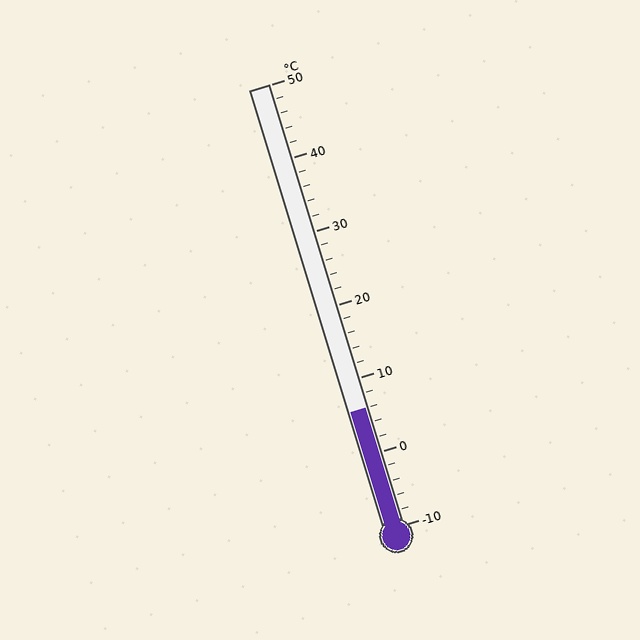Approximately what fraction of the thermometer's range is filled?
The thermometer is filled to approximately 25% of its range.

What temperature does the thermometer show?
The thermometer shows approximately 6°C.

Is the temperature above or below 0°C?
The temperature is above 0°C.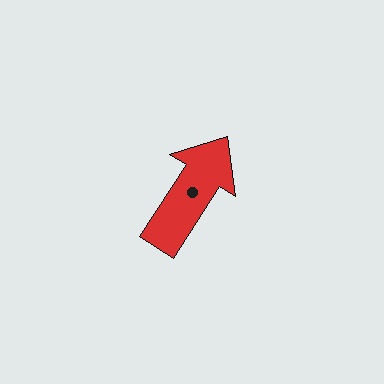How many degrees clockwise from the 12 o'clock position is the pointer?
Approximately 33 degrees.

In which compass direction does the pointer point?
Northeast.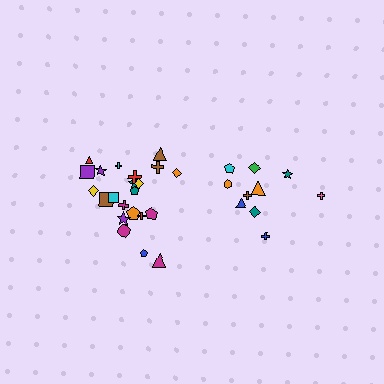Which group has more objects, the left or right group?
The left group.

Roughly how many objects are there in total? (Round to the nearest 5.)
Roughly 30 objects in total.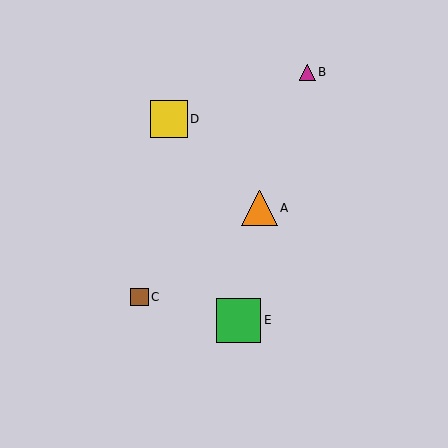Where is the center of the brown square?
The center of the brown square is at (140, 297).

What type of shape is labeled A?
Shape A is an orange triangle.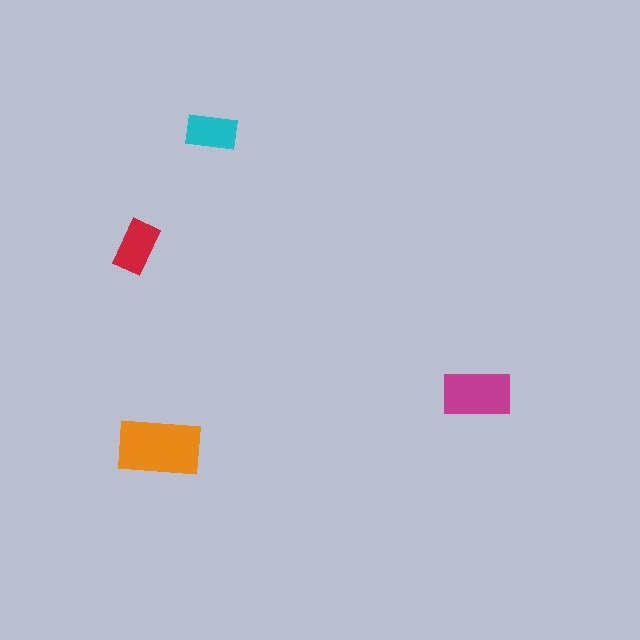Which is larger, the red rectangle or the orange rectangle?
The orange one.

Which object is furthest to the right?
The magenta rectangle is rightmost.